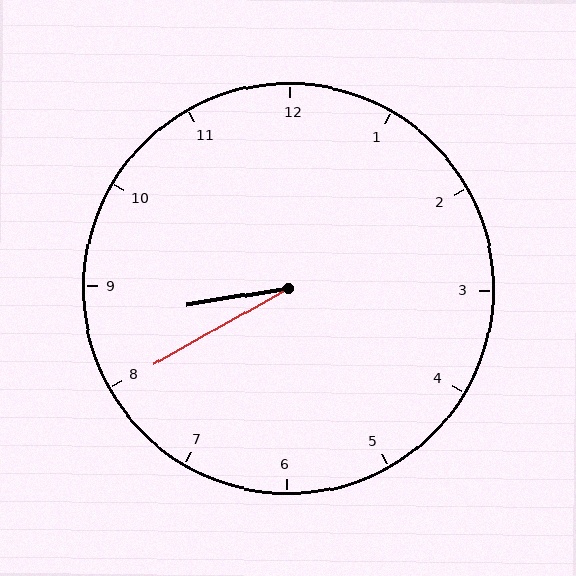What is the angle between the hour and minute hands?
Approximately 20 degrees.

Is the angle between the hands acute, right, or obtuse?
It is acute.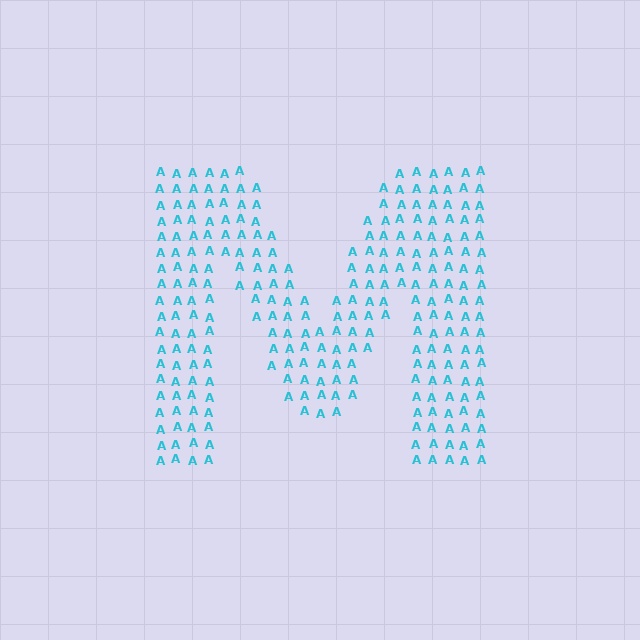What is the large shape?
The large shape is the letter M.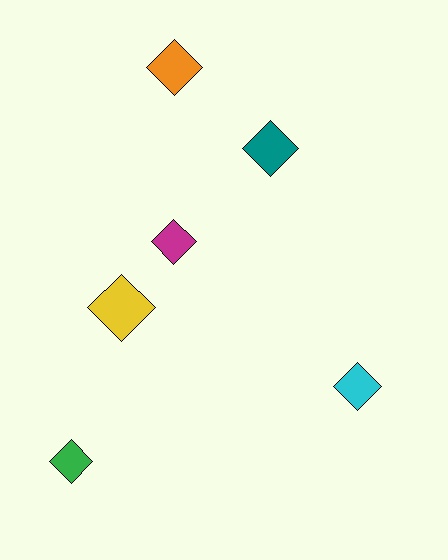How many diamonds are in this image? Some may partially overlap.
There are 6 diamonds.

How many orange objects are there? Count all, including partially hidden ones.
There is 1 orange object.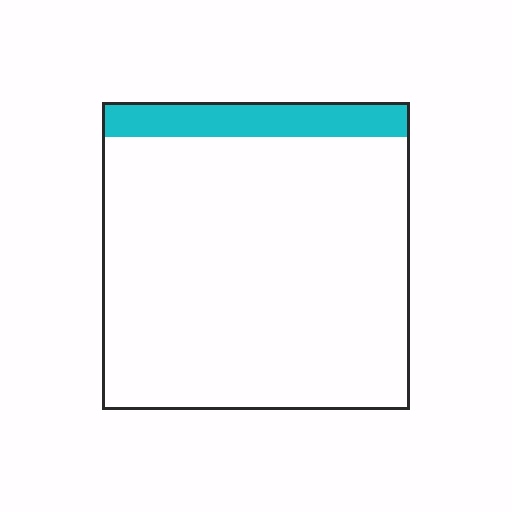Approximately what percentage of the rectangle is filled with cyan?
Approximately 10%.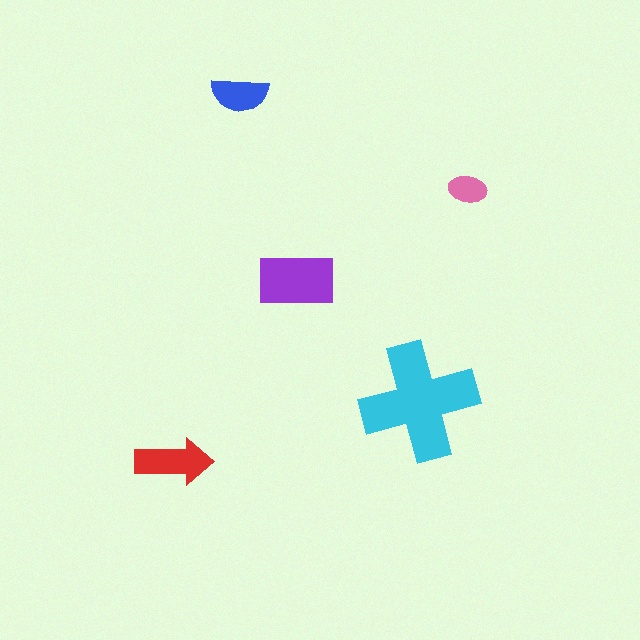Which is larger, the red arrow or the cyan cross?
The cyan cross.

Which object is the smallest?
The pink ellipse.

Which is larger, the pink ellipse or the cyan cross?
The cyan cross.